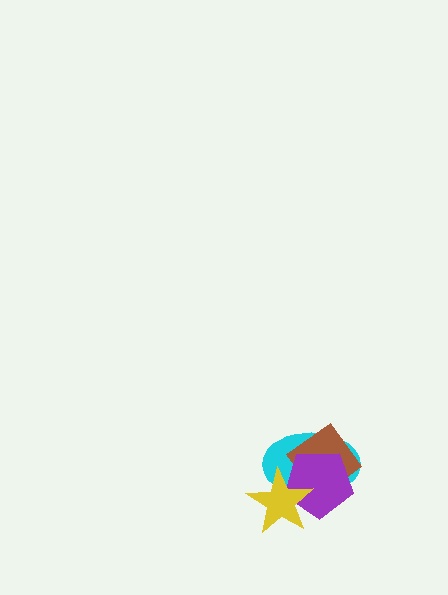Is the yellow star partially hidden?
No, no other shape covers it.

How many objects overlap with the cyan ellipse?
3 objects overlap with the cyan ellipse.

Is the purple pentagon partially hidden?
Yes, it is partially covered by another shape.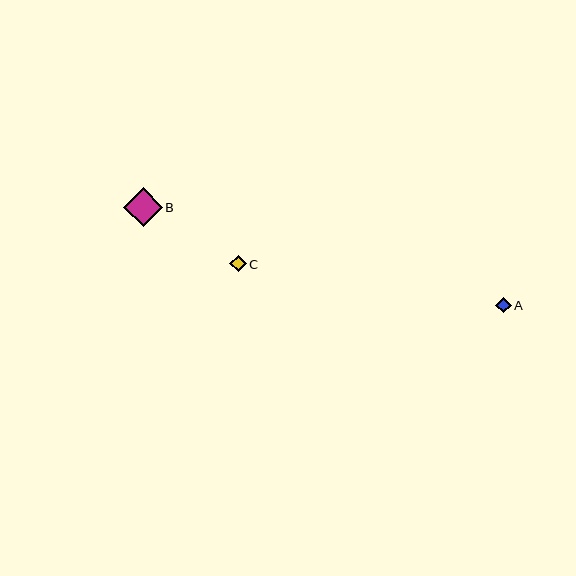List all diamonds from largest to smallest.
From largest to smallest: B, C, A.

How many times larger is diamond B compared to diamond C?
Diamond B is approximately 2.3 times the size of diamond C.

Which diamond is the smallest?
Diamond A is the smallest with a size of approximately 16 pixels.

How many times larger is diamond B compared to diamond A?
Diamond B is approximately 2.5 times the size of diamond A.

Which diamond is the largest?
Diamond B is the largest with a size of approximately 38 pixels.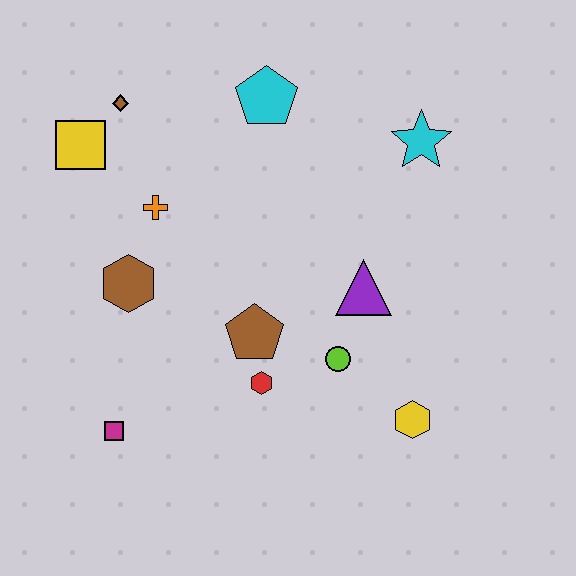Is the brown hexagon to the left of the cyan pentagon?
Yes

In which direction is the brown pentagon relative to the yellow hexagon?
The brown pentagon is to the left of the yellow hexagon.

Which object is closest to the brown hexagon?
The orange cross is closest to the brown hexagon.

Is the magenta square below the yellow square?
Yes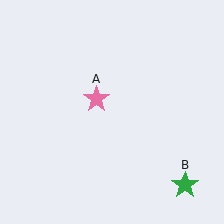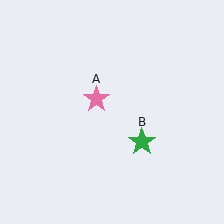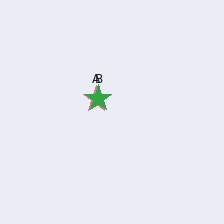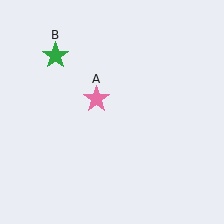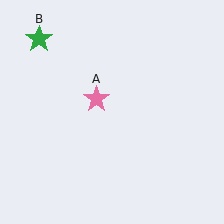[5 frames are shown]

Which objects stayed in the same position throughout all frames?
Pink star (object A) remained stationary.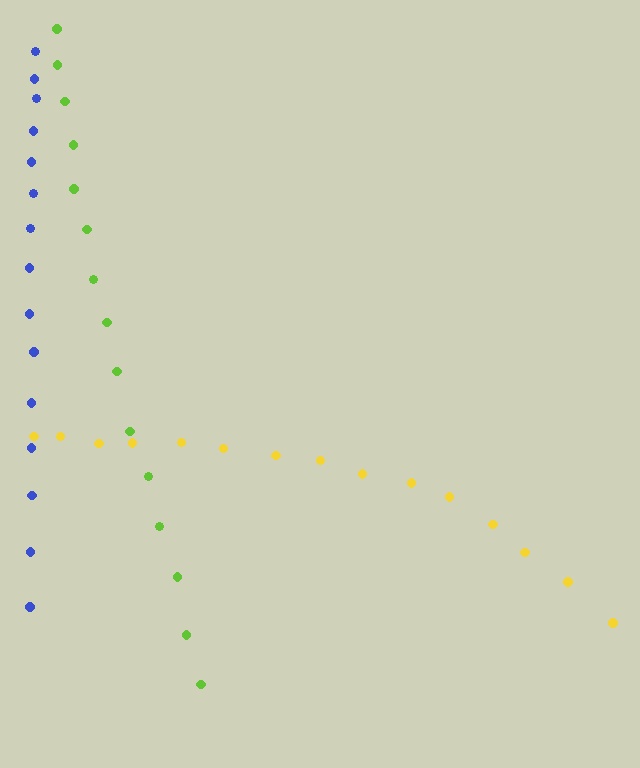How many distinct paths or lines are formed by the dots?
There are 3 distinct paths.